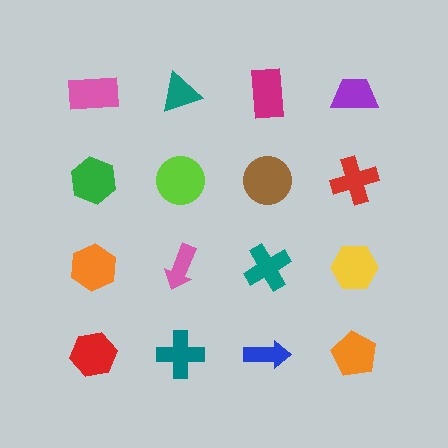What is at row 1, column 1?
A pink rectangle.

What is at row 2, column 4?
A red cross.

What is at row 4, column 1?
A red hexagon.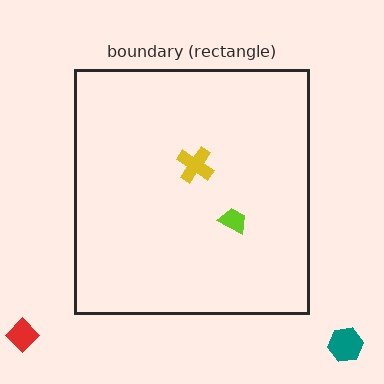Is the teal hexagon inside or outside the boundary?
Outside.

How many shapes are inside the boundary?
2 inside, 2 outside.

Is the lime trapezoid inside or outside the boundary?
Inside.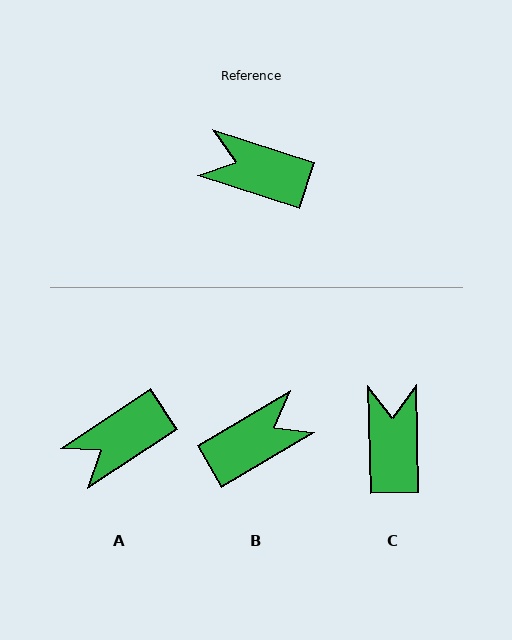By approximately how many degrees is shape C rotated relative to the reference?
Approximately 71 degrees clockwise.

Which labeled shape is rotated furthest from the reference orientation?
B, about 131 degrees away.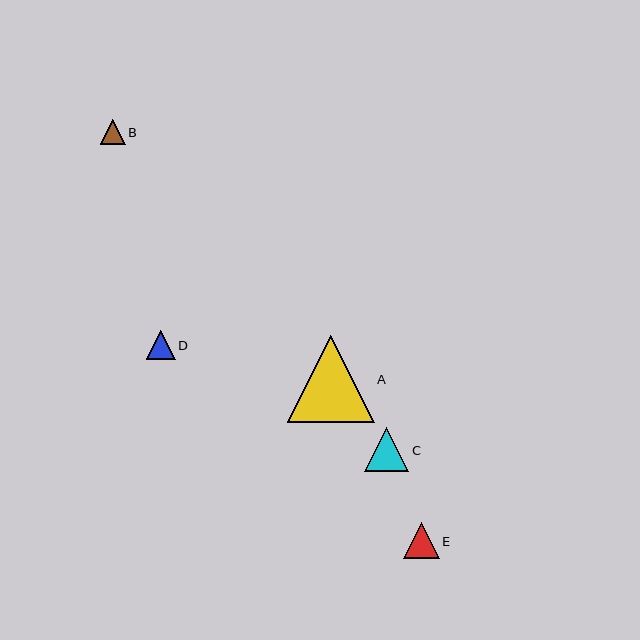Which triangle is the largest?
Triangle A is the largest with a size of approximately 87 pixels.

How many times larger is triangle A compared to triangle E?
Triangle A is approximately 2.5 times the size of triangle E.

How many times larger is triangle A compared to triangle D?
Triangle A is approximately 3.1 times the size of triangle D.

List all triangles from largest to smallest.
From largest to smallest: A, C, E, D, B.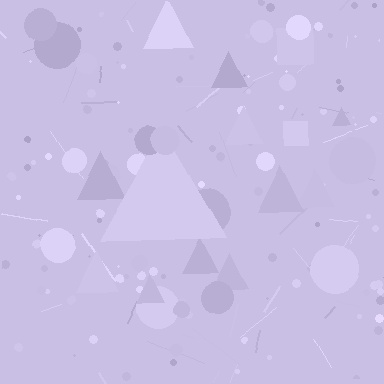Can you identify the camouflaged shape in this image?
The camouflaged shape is a triangle.